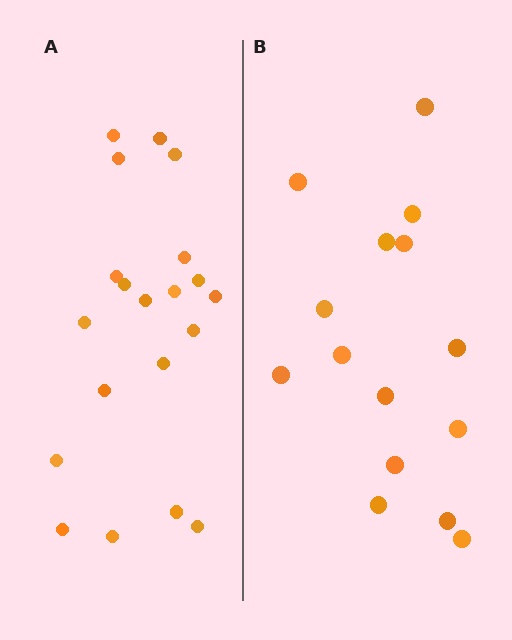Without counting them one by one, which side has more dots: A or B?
Region A (the left region) has more dots.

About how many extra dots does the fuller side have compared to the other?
Region A has about 5 more dots than region B.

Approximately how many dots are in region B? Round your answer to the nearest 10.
About 20 dots. (The exact count is 15, which rounds to 20.)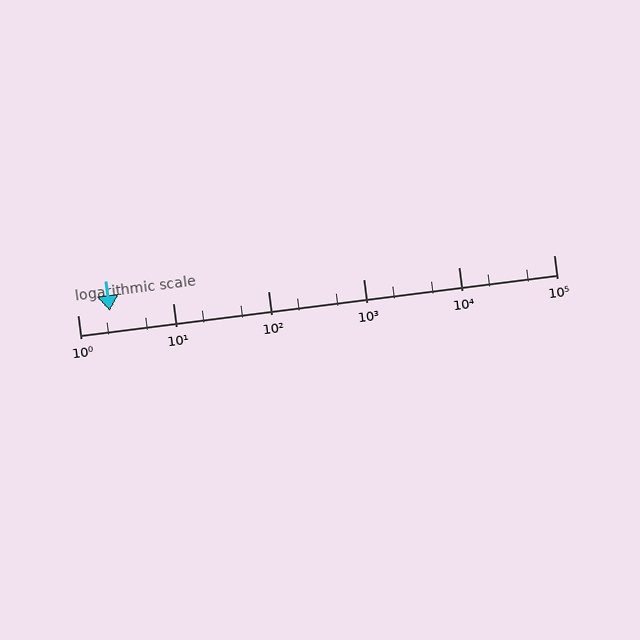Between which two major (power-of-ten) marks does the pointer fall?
The pointer is between 1 and 10.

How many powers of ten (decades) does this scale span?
The scale spans 5 decades, from 1 to 100000.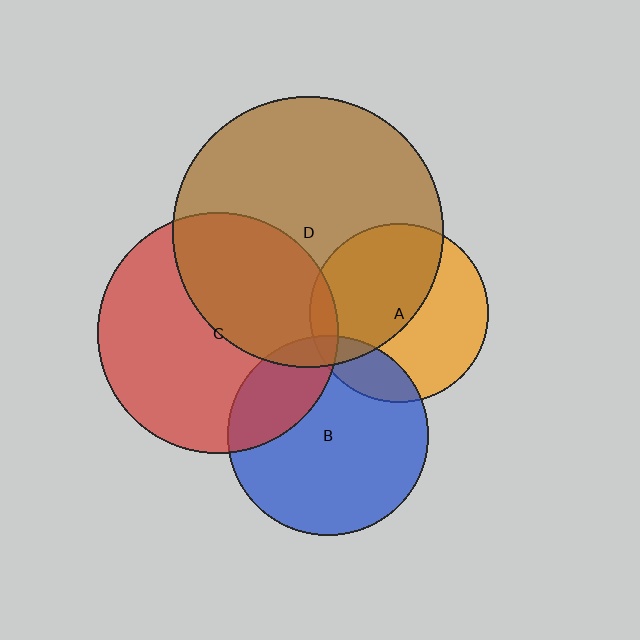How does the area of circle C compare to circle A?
Approximately 1.8 times.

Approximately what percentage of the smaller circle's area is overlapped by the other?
Approximately 10%.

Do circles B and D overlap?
Yes.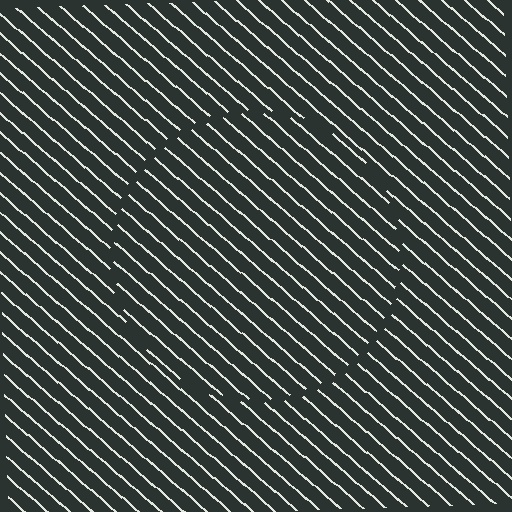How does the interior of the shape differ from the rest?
The interior of the shape contains the same grating, shifted by half a period — the contour is defined by the phase discontinuity where line-ends from the inner and outer gratings abut.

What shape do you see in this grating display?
An illusory circle. The interior of the shape contains the same grating, shifted by half a period — the contour is defined by the phase discontinuity where line-ends from the inner and outer gratings abut.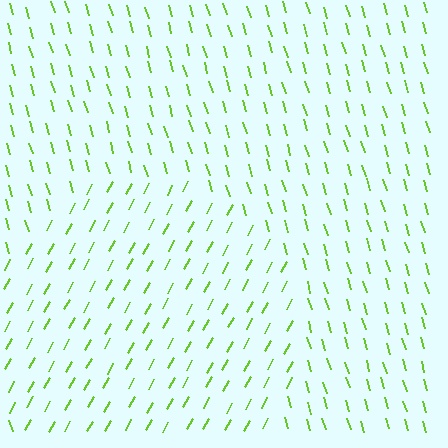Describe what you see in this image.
The image is filled with small lime line segments. A circle region in the image has lines oriented differently from the surrounding lines, creating a visible texture boundary.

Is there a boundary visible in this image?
Yes, there is a texture boundary formed by a change in line orientation.